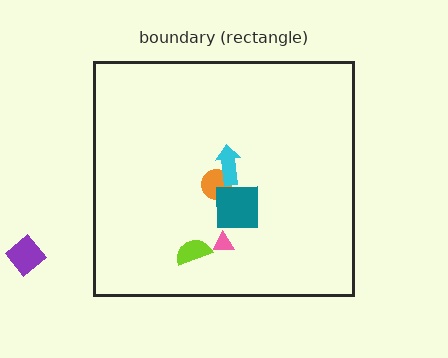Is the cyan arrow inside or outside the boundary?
Inside.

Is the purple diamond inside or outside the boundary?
Outside.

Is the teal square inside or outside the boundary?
Inside.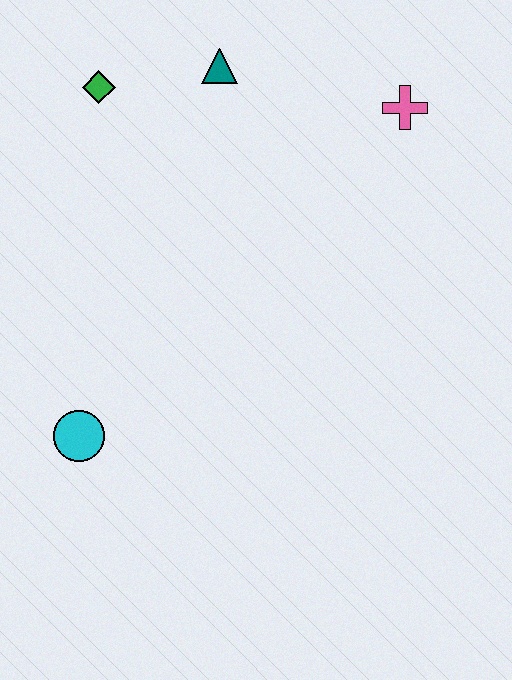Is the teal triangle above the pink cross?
Yes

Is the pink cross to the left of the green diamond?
No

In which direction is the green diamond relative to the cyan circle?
The green diamond is above the cyan circle.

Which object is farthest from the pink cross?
The cyan circle is farthest from the pink cross.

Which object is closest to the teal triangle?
The green diamond is closest to the teal triangle.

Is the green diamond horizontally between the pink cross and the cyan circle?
Yes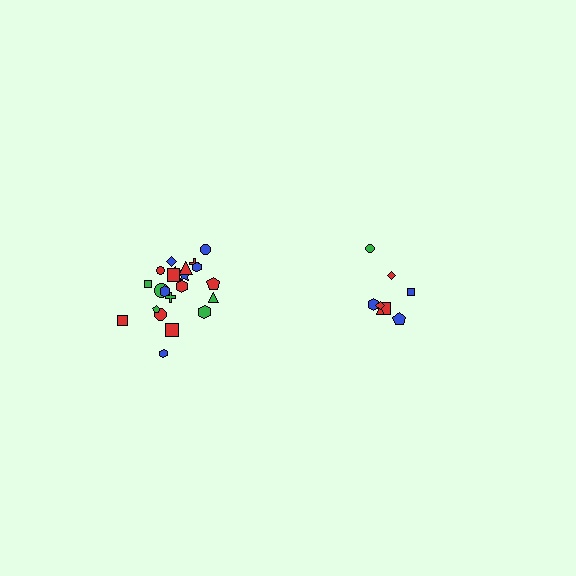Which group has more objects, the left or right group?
The left group.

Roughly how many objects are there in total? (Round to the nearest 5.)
Roughly 30 objects in total.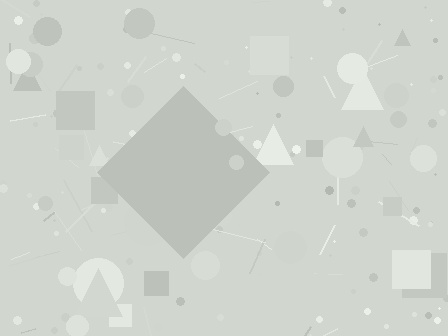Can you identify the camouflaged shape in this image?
The camouflaged shape is a diamond.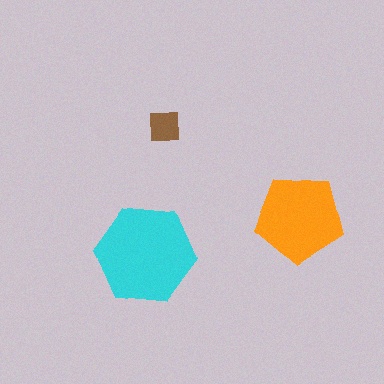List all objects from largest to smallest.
The cyan hexagon, the orange pentagon, the brown square.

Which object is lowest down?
The cyan hexagon is bottommost.